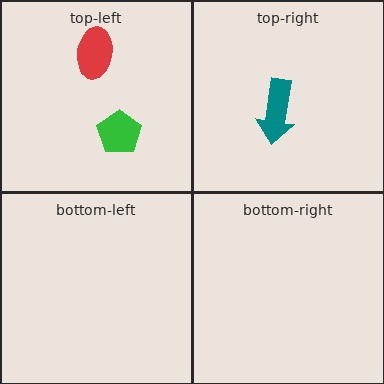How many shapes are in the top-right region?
1.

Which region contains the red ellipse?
The top-left region.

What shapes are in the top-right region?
The teal arrow.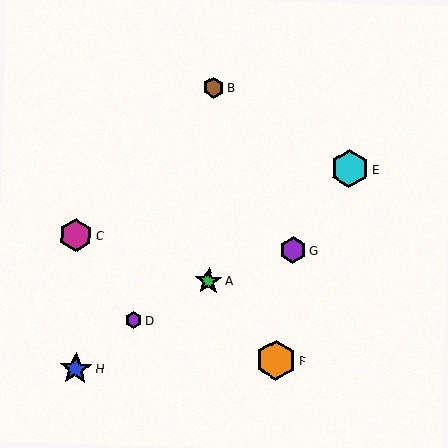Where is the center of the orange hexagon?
The center of the orange hexagon is at (276, 360).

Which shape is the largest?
The orange hexagon (labeled F) is the largest.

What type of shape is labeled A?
Shape A is a green star.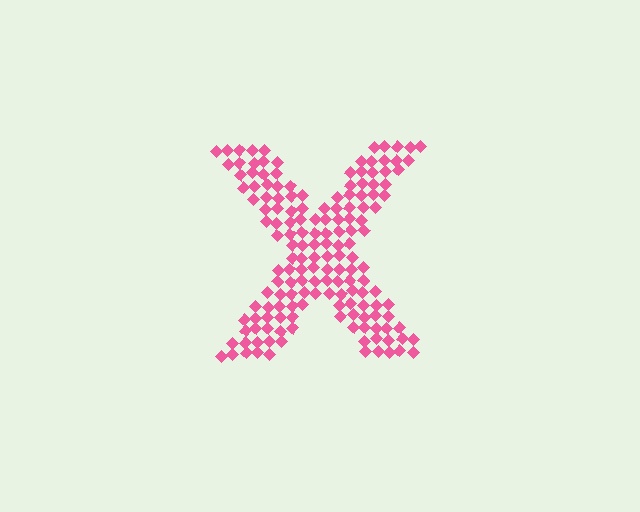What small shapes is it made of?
It is made of small diamonds.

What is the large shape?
The large shape is the letter X.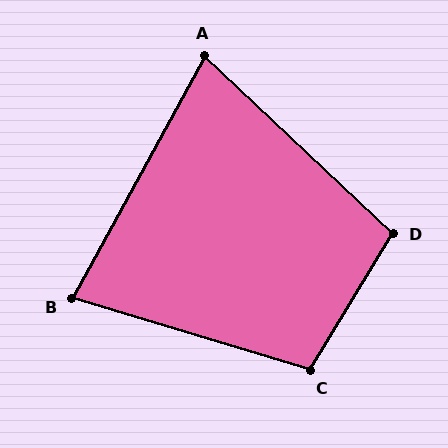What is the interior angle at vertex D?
Approximately 102 degrees (obtuse).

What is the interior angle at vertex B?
Approximately 78 degrees (acute).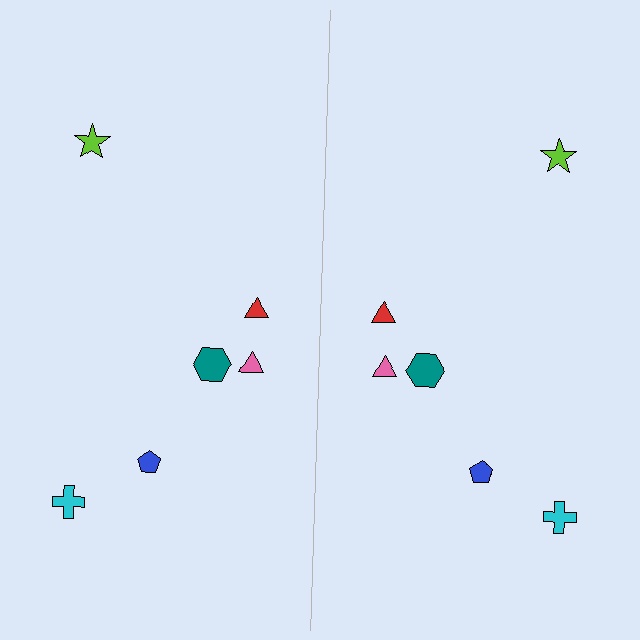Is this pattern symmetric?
Yes, this pattern has bilateral (reflection) symmetry.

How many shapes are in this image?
There are 12 shapes in this image.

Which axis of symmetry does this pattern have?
The pattern has a vertical axis of symmetry running through the center of the image.